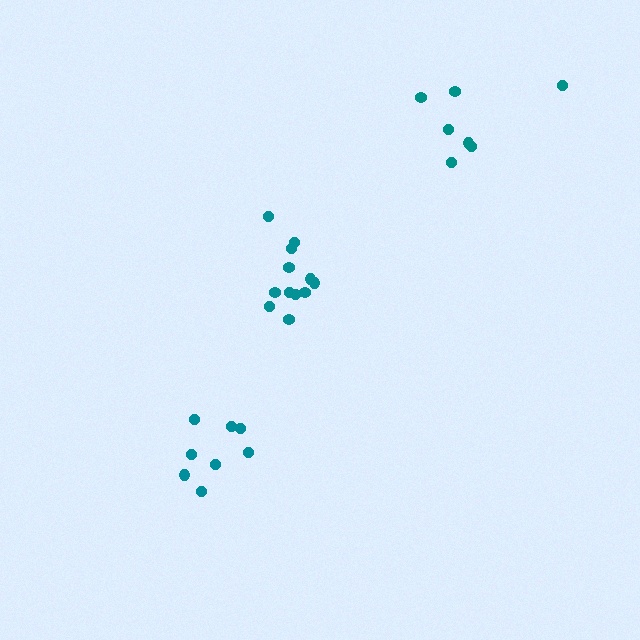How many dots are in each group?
Group 1: 12 dots, Group 2: 8 dots, Group 3: 7 dots (27 total).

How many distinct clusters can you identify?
There are 3 distinct clusters.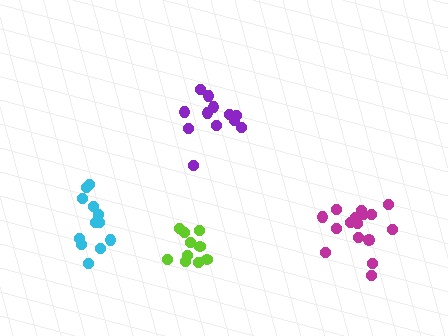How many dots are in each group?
Group 1: 12 dots, Group 2: 12 dots, Group 3: 10 dots, Group 4: 16 dots (50 total).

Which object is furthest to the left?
The cyan cluster is leftmost.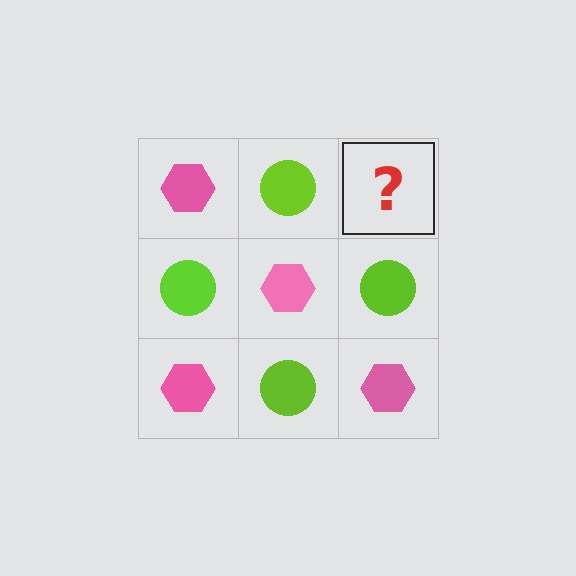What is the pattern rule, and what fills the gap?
The rule is that it alternates pink hexagon and lime circle in a checkerboard pattern. The gap should be filled with a pink hexagon.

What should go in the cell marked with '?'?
The missing cell should contain a pink hexagon.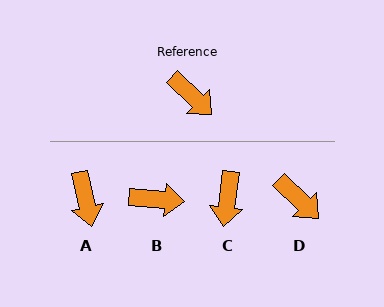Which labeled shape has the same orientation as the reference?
D.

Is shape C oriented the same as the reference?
No, it is off by about 53 degrees.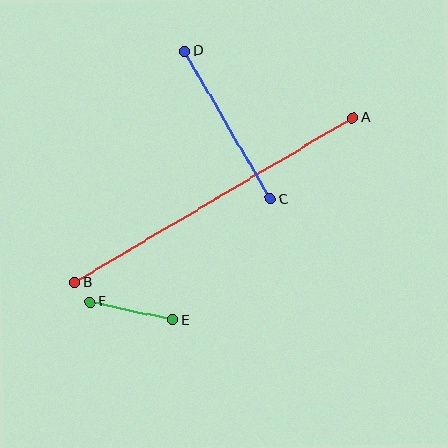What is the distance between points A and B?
The distance is approximately 323 pixels.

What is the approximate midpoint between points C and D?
The midpoint is at approximately (227, 125) pixels.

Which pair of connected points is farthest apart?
Points A and B are farthest apart.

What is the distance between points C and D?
The distance is approximately 171 pixels.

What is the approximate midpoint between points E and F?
The midpoint is at approximately (131, 311) pixels.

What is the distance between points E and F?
The distance is approximately 84 pixels.